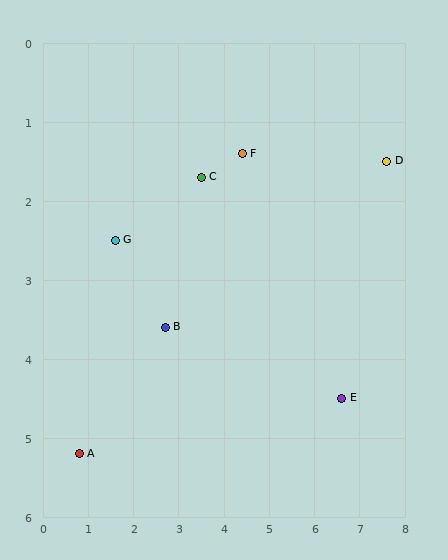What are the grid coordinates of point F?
Point F is at approximately (4.4, 1.4).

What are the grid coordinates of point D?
Point D is at approximately (7.6, 1.5).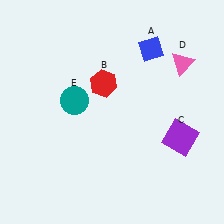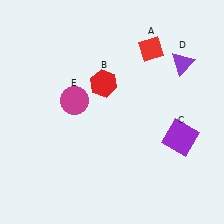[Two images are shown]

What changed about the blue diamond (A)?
In Image 1, A is blue. In Image 2, it changed to red.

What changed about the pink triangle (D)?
In Image 1, D is pink. In Image 2, it changed to purple.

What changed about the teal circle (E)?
In Image 1, E is teal. In Image 2, it changed to magenta.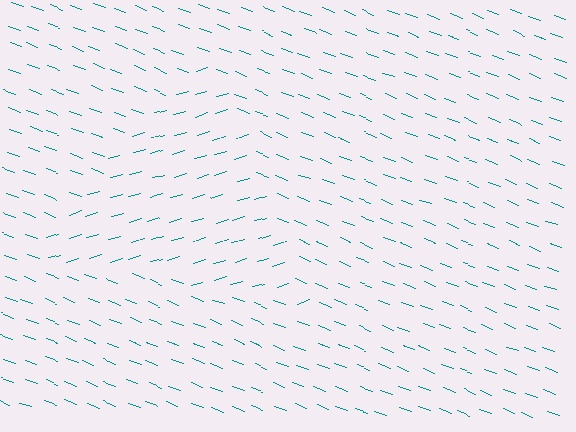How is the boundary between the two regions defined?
The boundary is defined purely by a change in line orientation (approximately 37 degrees difference). All lines are the same color and thickness.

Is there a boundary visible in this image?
Yes, there is a texture boundary formed by a change in line orientation.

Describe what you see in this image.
The image is filled with small teal line segments. A triangle region in the image has lines oriented differently from the surrounding lines, creating a visible texture boundary.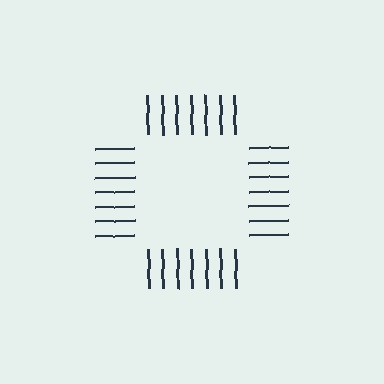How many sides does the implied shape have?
4 sides — the line-ends trace a square.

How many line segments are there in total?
28 — 7 along each of the 4 edges.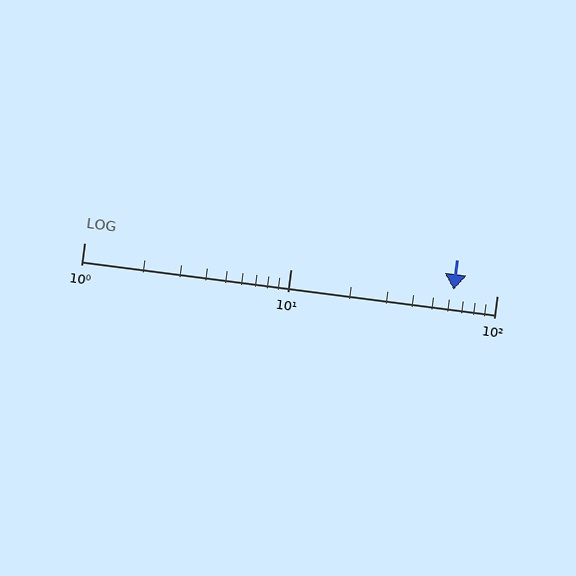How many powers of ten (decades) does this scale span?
The scale spans 2 decades, from 1 to 100.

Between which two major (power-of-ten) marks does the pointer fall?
The pointer is between 10 and 100.